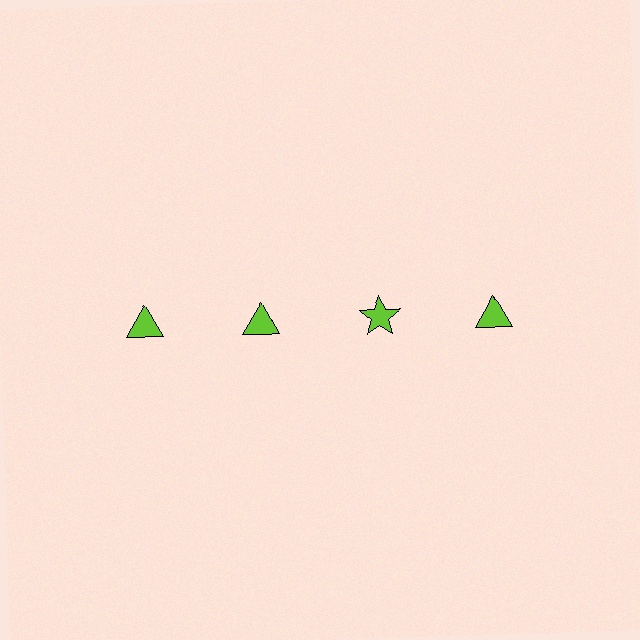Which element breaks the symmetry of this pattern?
The lime star in the top row, center column breaks the symmetry. All other shapes are lime triangles.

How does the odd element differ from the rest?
It has a different shape: star instead of triangle.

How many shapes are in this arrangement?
There are 4 shapes arranged in a grid pattern.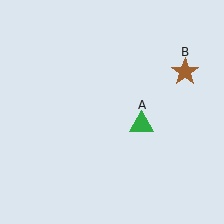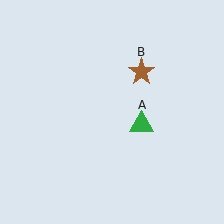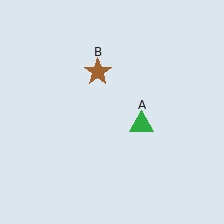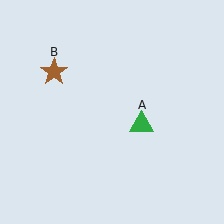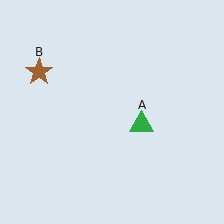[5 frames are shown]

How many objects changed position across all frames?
1 object changed position: brown star (object B).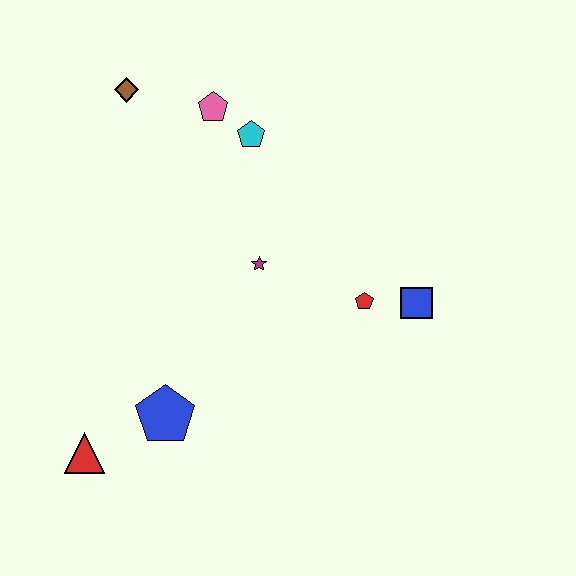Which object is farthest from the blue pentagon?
The brown diamond is farthest from the blue pentagon.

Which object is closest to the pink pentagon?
The cyan pentagon is closest to the pink pentagon.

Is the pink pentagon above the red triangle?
Yes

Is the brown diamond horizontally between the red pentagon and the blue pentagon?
No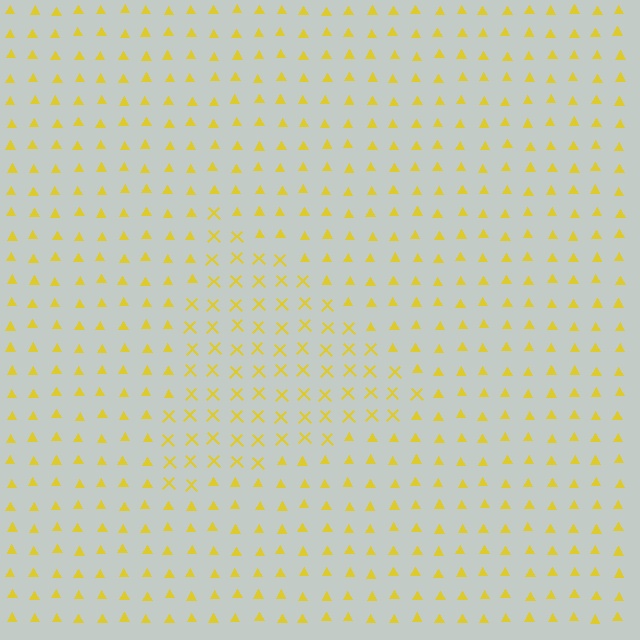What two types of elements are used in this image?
The image uses X marks inside the triangle region and triangles outside it.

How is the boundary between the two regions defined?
The boundary is defined by a change in element shape: X marks inside vs. triangles outside. All elements share the same color and spacing.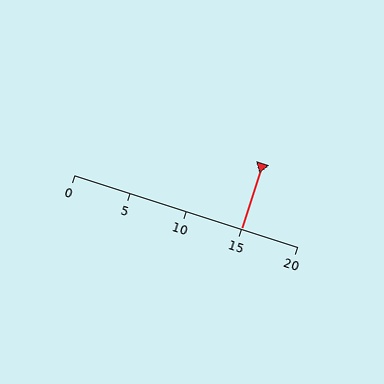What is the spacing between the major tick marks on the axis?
The major ticks are spaced 5 apart.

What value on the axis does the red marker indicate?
The marker indicates approximately 15.